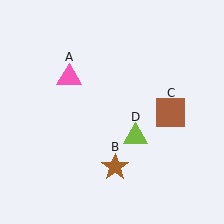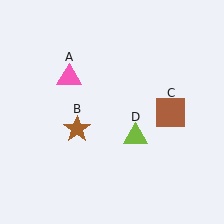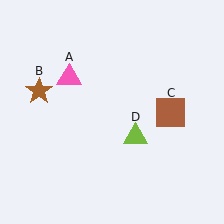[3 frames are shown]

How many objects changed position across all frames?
1 object changed position: brown star (object B).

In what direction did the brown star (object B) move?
The brown star (object B) moved up and to the left.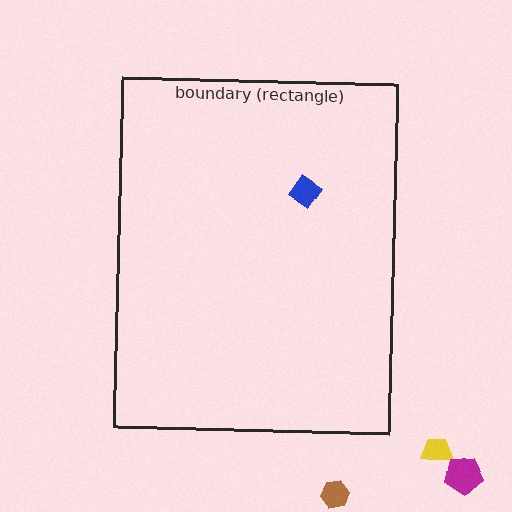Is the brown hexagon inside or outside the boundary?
Outside.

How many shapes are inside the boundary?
1 inside, 3 outside.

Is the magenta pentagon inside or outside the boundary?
Outside.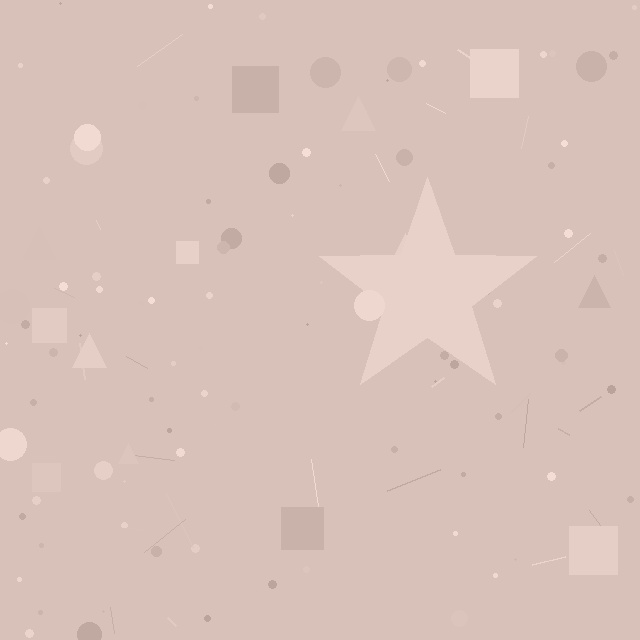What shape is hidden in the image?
A star is hidden in the image.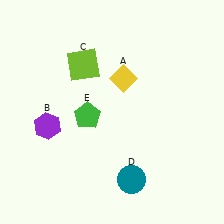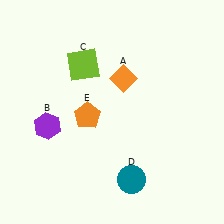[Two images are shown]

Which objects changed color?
A changed from yellow to orange. E changed from green to orange.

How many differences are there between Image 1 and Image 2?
There are 2 differences between the two images.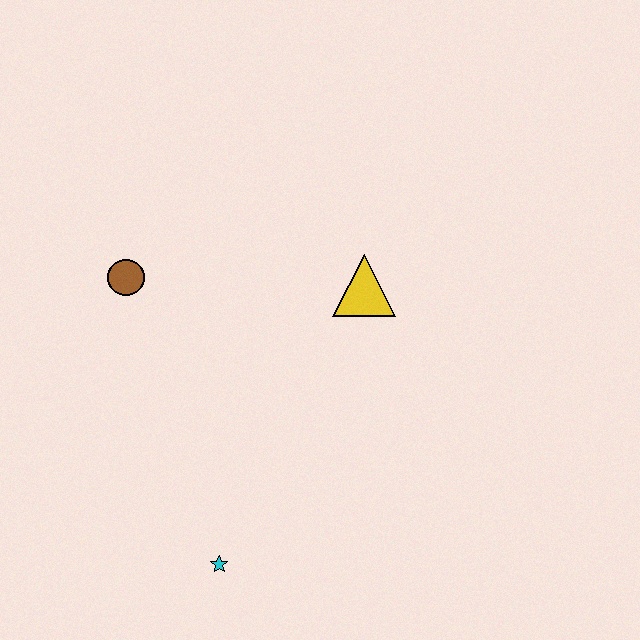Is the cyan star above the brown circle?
No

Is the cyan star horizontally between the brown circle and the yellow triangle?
Yes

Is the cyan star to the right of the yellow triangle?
No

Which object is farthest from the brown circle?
The cyan star is farthest from the brown circle.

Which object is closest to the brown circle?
The yellow triangle is closest to the brown circle.